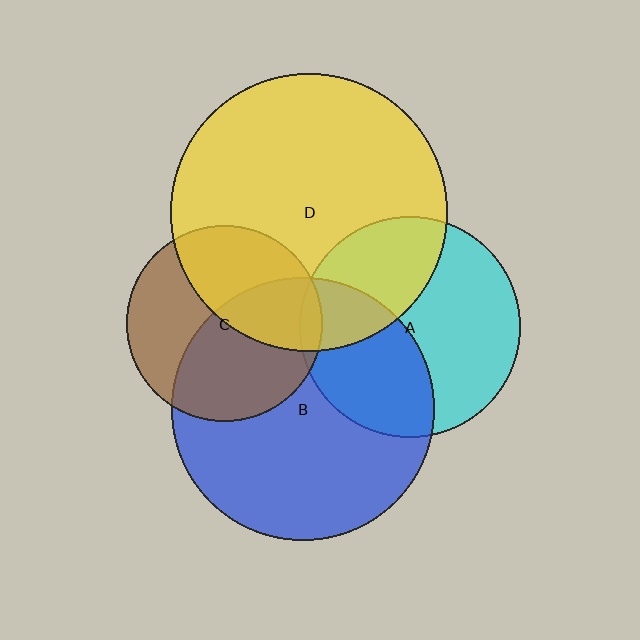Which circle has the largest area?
Circle D (yellow).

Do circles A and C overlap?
Yes.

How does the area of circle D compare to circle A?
Approximately 1.6 times.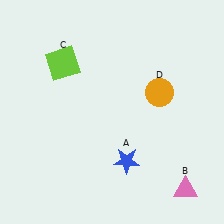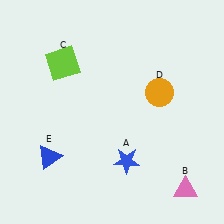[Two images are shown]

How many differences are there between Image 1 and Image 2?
There is 1 difference between the two images.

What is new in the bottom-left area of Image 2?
A blue triangle (E) was added in the bottom-left area of Image 2.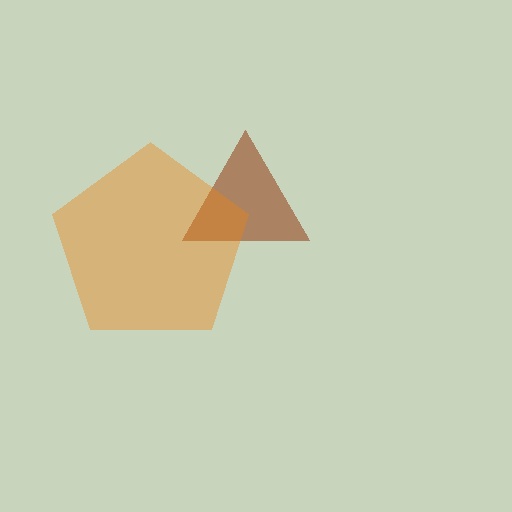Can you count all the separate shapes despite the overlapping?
Yes, there are 2 separate shapes.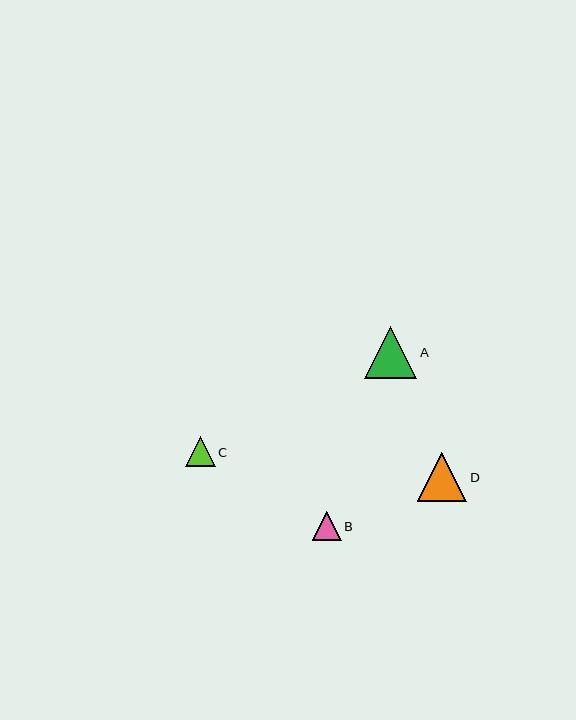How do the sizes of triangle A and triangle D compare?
Triangle A and triangle D are approximately the same size.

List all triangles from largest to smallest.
From largest to smallest: A, D, C, B.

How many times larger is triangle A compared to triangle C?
Triangle A is approximately 1.8 times the size of triangle C.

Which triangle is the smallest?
Triangle B is the smallest with a size of approximately 29 pixels.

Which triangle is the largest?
Triangle A is the largest with a size of approximately 52 pixels.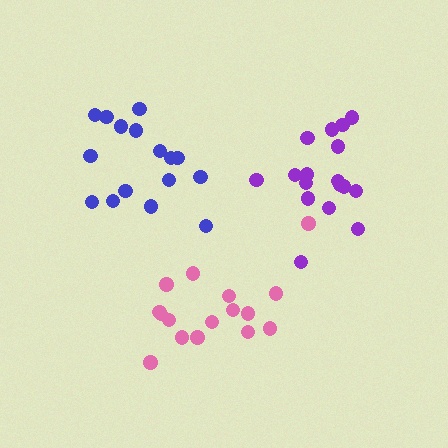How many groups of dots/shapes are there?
There are 3 groups.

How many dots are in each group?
Group 1: 17 dots, Group 2: 16 dots, Group 3: 16 dots (49 total).